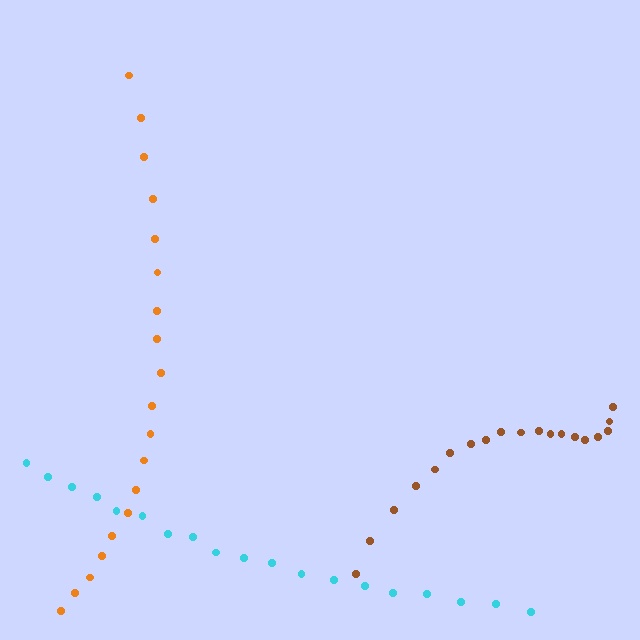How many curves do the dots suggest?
There are 3 distinct paths.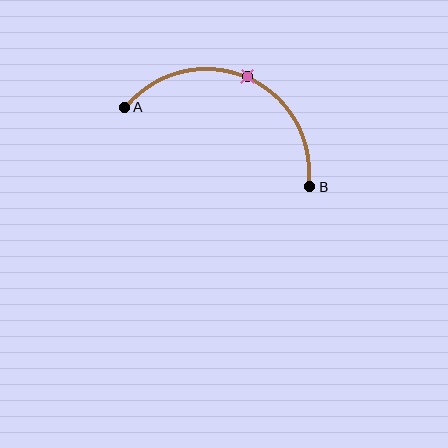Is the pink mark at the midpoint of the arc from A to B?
Yes. The pink mark lies on the arc at equal arc-length from both A and B — it is the arc midpoint.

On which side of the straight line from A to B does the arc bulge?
The arc bulges above the straight line connecting A and B.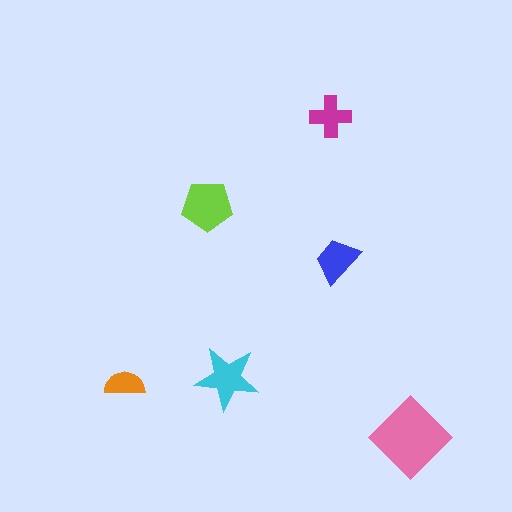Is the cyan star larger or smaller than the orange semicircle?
Larger.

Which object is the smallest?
The orange semicircle.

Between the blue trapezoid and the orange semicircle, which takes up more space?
The blue trapezoid.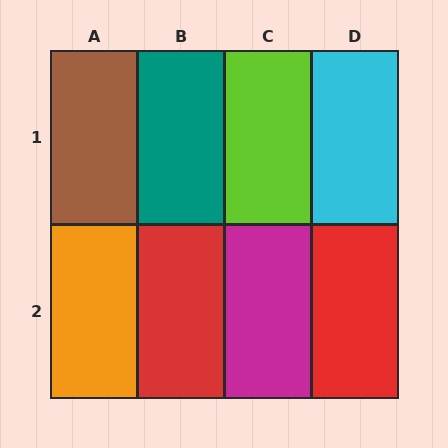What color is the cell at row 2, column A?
Orange.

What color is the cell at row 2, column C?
Magenta.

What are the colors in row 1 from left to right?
Brown, teal, lime, cyan.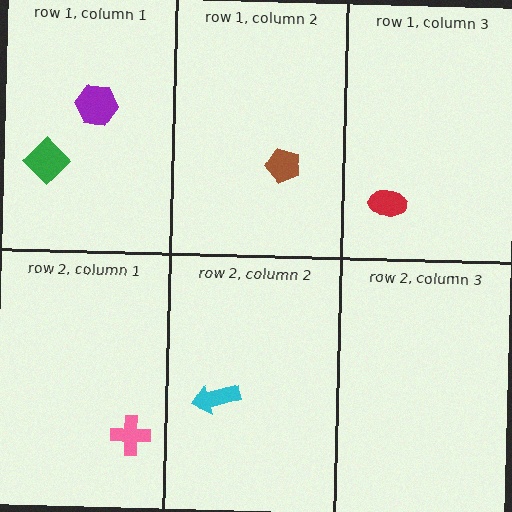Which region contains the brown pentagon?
The row 1, column 2 region.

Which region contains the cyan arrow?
The row 2, column 2 region.